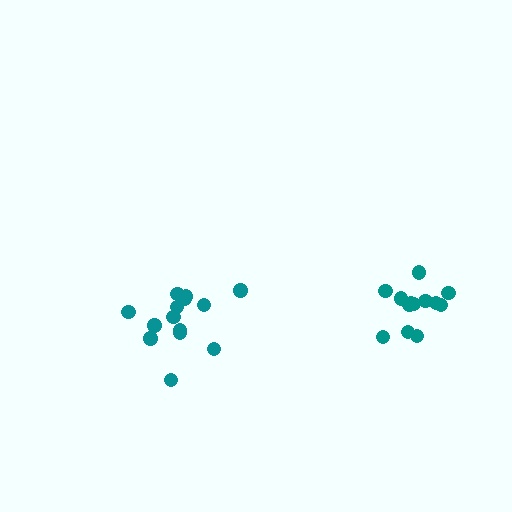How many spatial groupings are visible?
There are 2 spatial groupings.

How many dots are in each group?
Group 1: 14 dots, Group 2: 13 dots (27 total).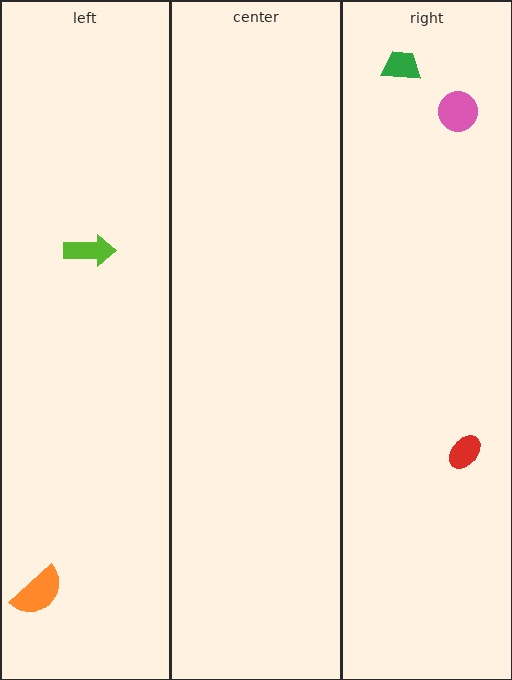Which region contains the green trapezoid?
The right region.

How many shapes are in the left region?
2.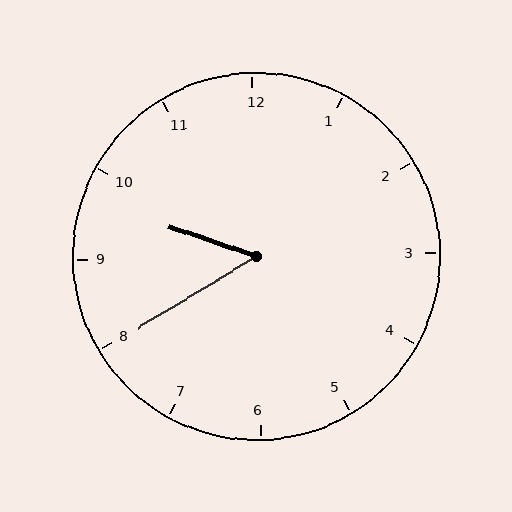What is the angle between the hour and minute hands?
Approximately 50 degrees.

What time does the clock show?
9:40.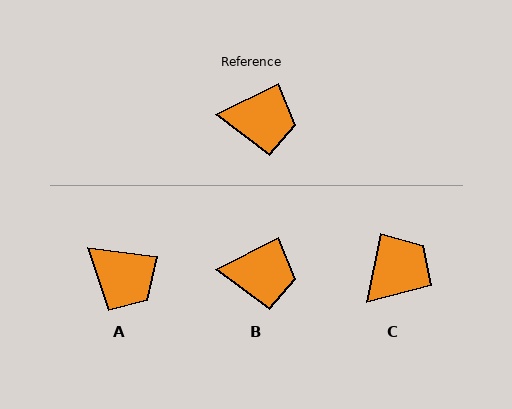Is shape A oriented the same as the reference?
No, it is off by about 34 degrees.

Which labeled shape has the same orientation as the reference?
B.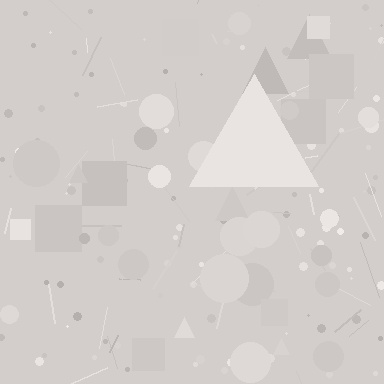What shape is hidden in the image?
A triangle is hidden in the image.